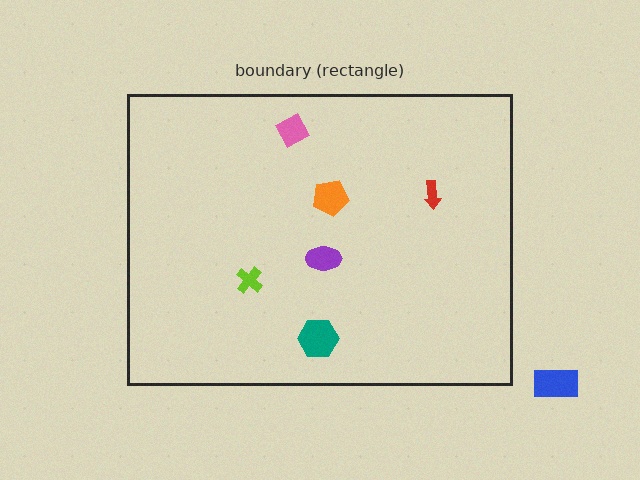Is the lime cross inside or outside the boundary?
Inside.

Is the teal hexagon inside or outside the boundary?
Inside.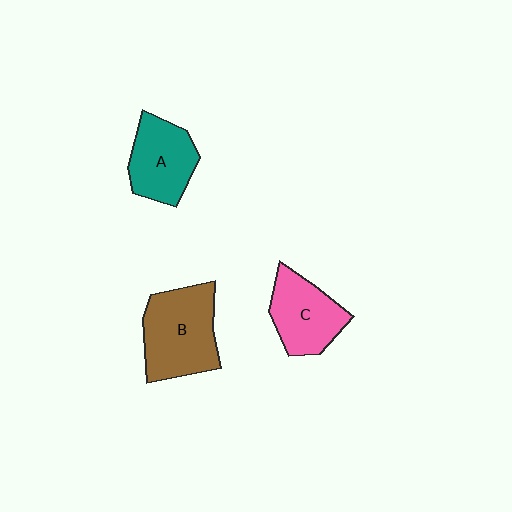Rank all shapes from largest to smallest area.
From largest to smallest: B (brown), C (pink), A (teal).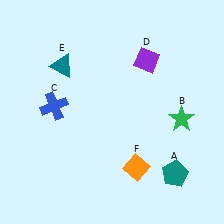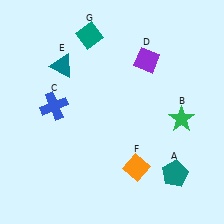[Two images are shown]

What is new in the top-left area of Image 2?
A teal diamond (G) was added in the top-left area of Image 2.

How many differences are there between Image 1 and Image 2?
There is 1 difference between the two images.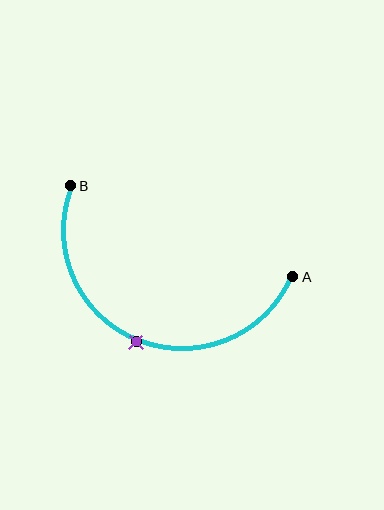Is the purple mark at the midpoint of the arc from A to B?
Yes. The purple mark lies on the arc at equal arc-length from both A and B — it is the arc midpoint.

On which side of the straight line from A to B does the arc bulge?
The arc bulges below the straight line connecting A and B.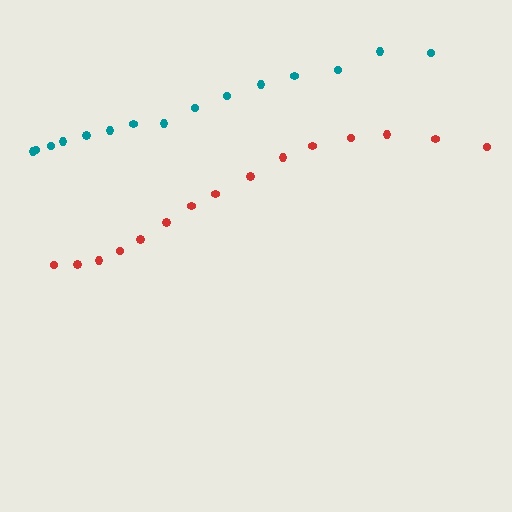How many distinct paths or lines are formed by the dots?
There are 2 distinct paths.